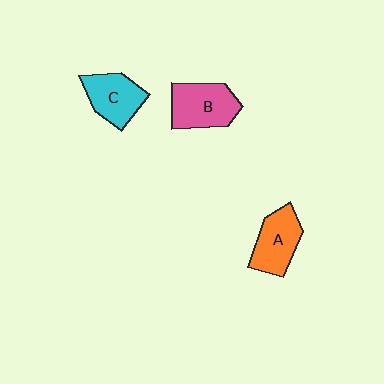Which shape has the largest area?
Shape B (pink).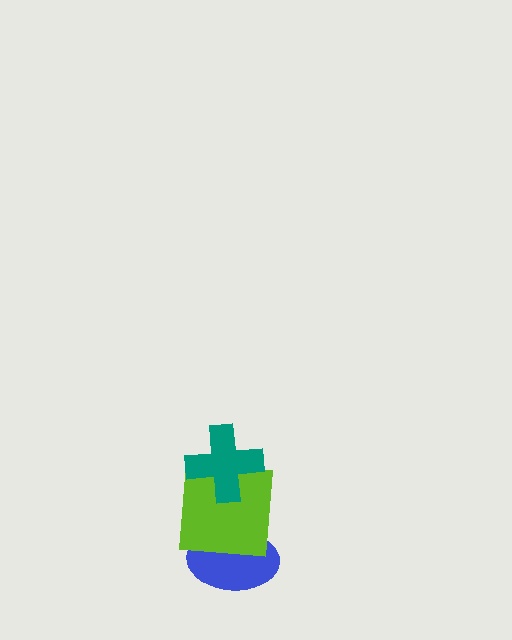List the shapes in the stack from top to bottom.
From top to bottom: the teal cross, the lime square, the blue ellipse.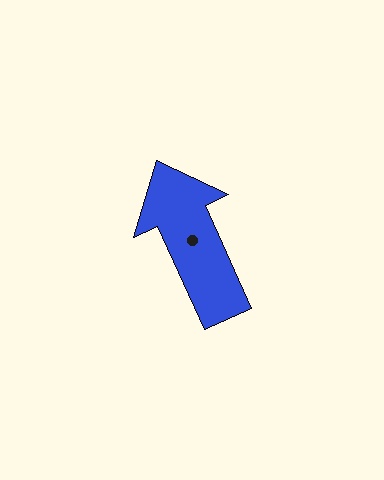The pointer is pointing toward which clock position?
Roughly 11 o'clock.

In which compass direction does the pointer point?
Northwest.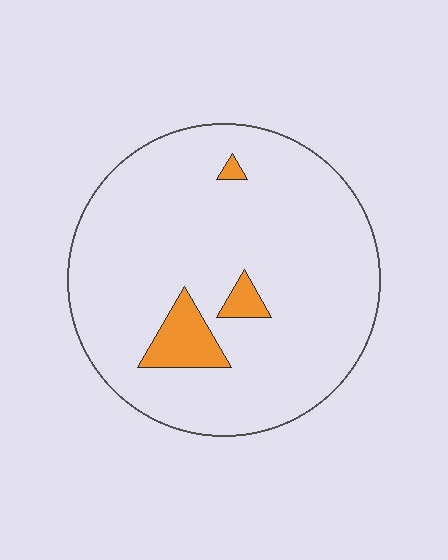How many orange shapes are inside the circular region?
3.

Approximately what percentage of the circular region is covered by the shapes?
Approximately 5%.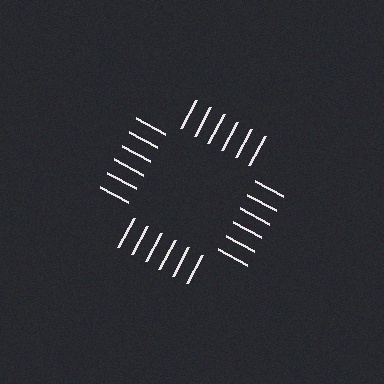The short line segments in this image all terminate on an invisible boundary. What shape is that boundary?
An illusory square — the line segments terminate on its edges but no continuous stroke is drawn.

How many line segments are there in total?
24 — 6 along each of the 4 edges.